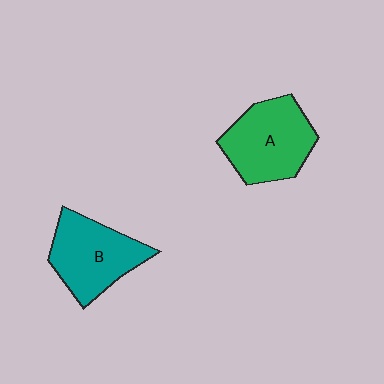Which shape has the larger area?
Shape A (green).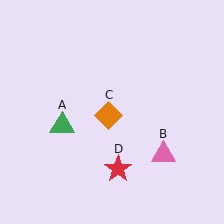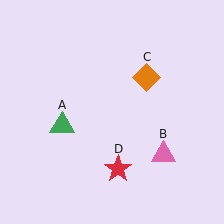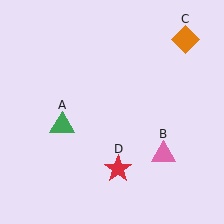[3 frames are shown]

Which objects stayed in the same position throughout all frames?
Green triangle (object A) and pink triangle (object B) and red star (object D) remained stationary.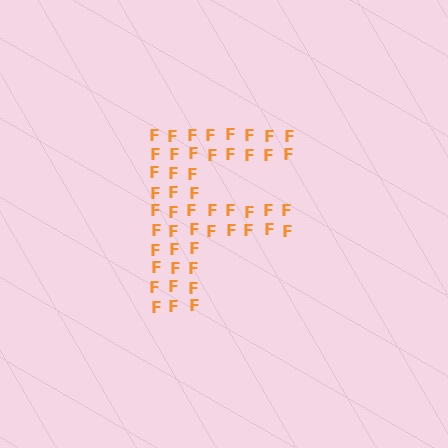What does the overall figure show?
The overall figure shows the letter F.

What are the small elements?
The small elements are letter F's.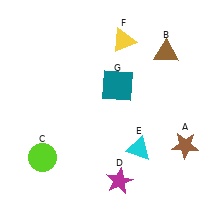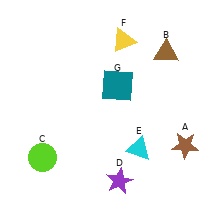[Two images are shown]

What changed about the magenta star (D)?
In Image 1, D is magenta. In Image 2, it changed to purple.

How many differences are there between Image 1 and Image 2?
There is 1 difference between the two images.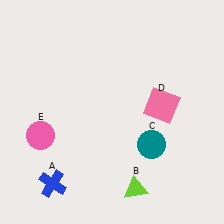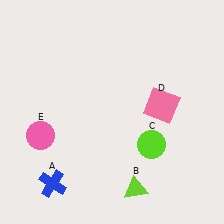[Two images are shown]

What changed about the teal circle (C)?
In Image 1, C is teal. In Image 2, it changed to lime.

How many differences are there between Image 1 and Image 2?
There is 1 difference between the two images.